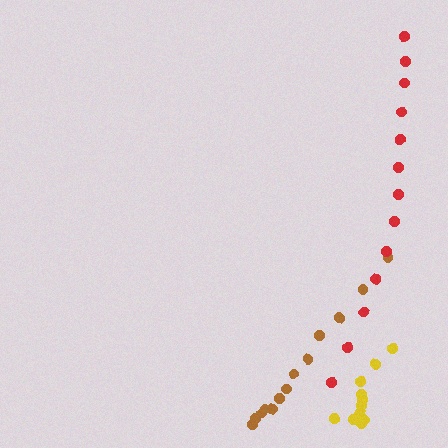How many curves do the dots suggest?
There are 3 distinct paths.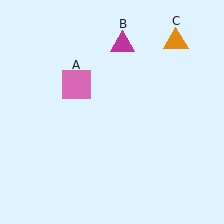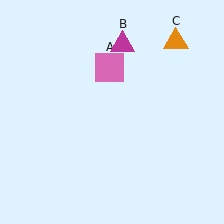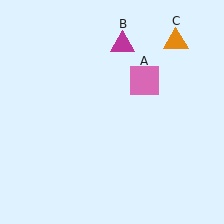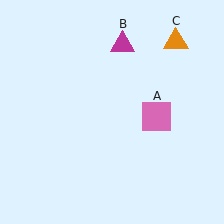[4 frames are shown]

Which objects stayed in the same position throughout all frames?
Magenta triangle (object B) and orange triangle (object C) remained stationary.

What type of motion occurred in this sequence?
The pink square (object A) rotated clockwise around the center of the scene.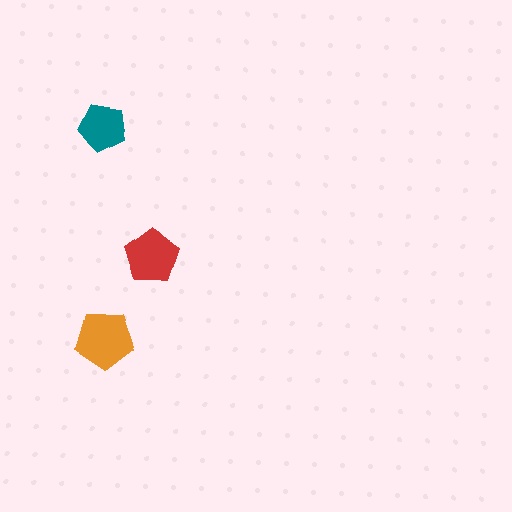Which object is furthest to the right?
The red pentagon is rightmost.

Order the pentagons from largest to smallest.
the orange one, the red one, the teal one.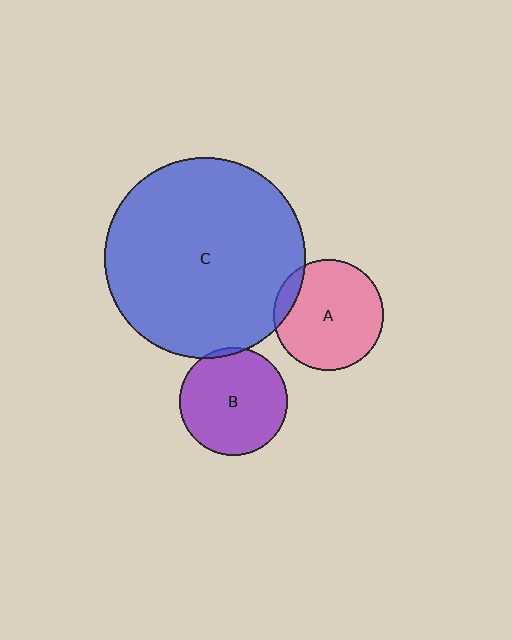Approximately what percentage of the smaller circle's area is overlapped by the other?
Approximately 5%.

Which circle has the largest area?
Circle C (blue).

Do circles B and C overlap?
Yes.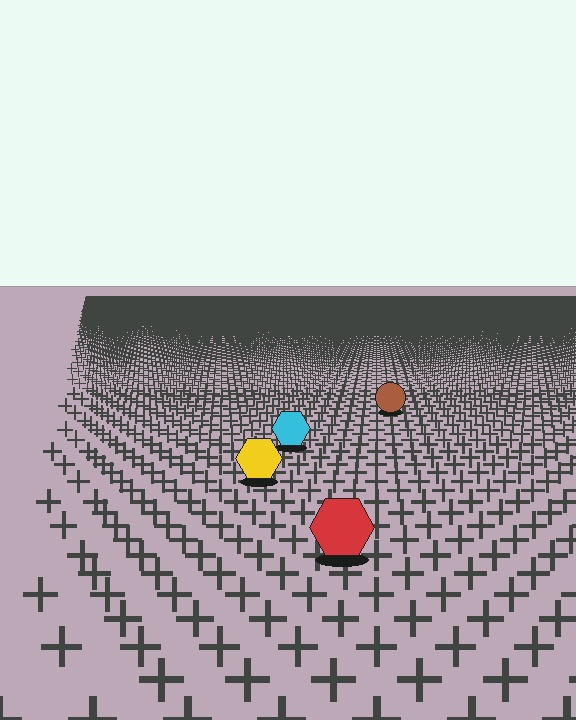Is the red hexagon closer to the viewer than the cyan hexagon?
Yes. The red hexagon is closer — you can tell from the texture gradient: the ground texture is coarser near it.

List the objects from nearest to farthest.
From nearest to farthest: the red hexagon, the yellow hexagon, the cyan hexagon, the brown circle.